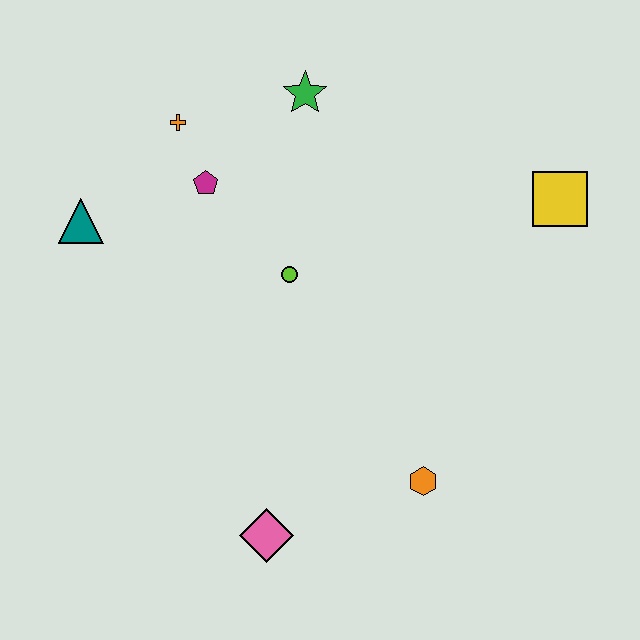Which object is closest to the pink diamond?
The orange hexagon is closest to the pink diamond.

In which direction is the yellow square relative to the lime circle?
The yellow square is to the right of the lime circle.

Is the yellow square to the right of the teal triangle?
Yes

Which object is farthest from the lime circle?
The yellow square is farthest from the lime circle.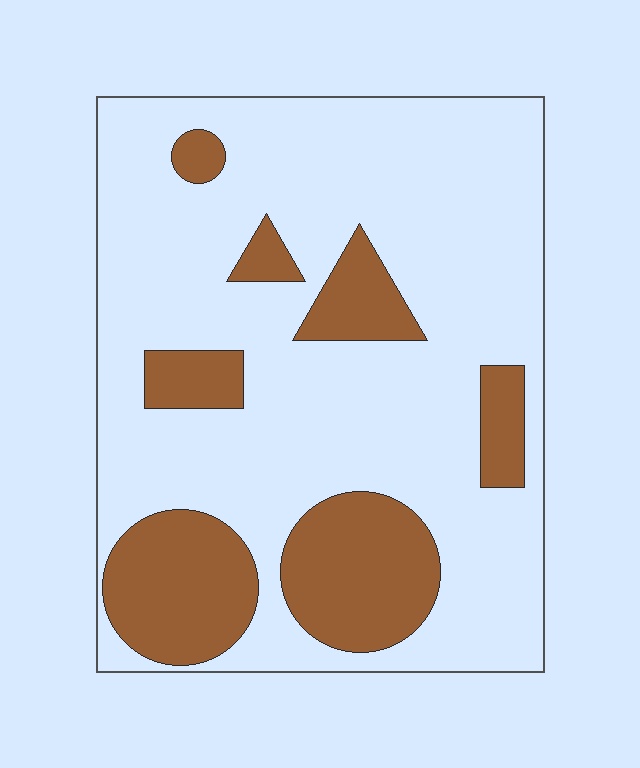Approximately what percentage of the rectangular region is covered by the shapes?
Approximately 25%.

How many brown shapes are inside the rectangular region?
7.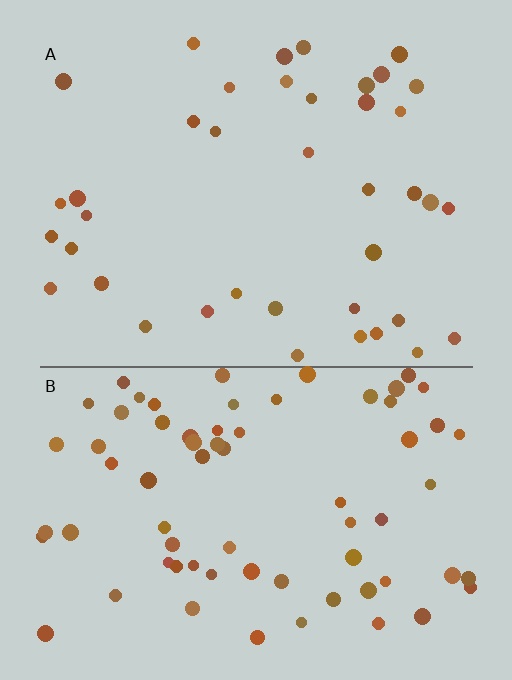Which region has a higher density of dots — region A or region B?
B (the bottom).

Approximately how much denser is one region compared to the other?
Approximately 1.8× — region B over region A.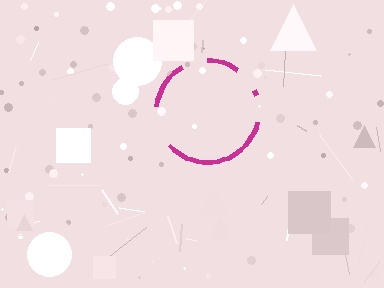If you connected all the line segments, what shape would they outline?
They would outline a circle.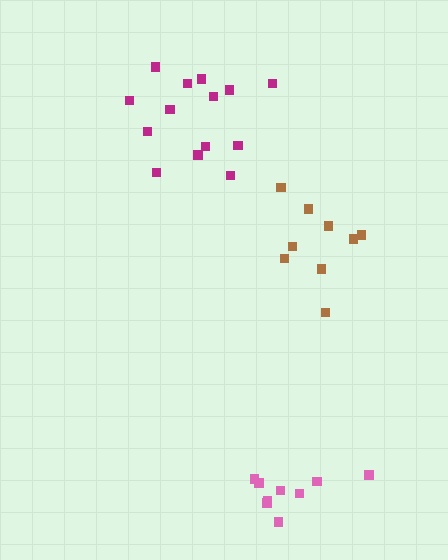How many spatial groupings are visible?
There are 3 spatial groupings.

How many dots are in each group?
Group 1: 14 dots, Group 2: 9 dots, Group 3: 9 dots (32 total).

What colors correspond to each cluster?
The clusters are colored: magenta, brown, pink.